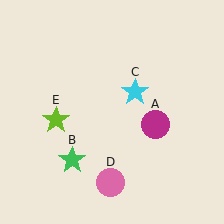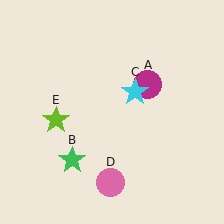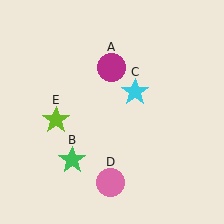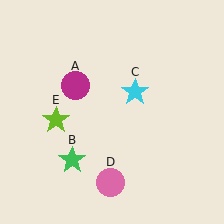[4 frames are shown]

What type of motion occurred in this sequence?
The magenta circle (object A) rotated counterclockwise around the center of the scene.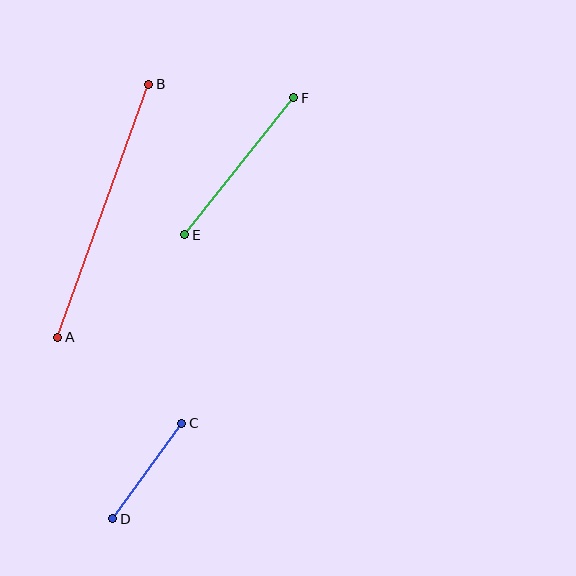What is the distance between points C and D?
The distance is approximately 118 pixels.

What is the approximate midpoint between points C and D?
The midpoint is at approximately (147, 471) pixels.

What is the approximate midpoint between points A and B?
The midpoint is at approximately (103, 211) pixels.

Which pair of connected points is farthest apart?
Points A and B are farthest apart.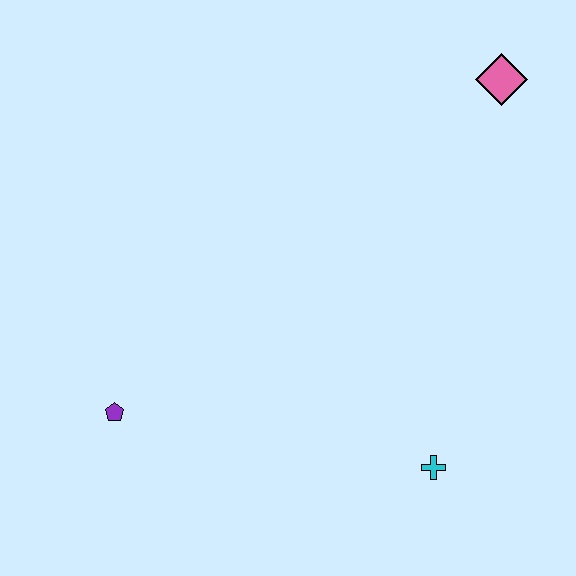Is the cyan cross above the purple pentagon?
No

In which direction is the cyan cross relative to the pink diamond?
The cyan cross is below the pink diamond.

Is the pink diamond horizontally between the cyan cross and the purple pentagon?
No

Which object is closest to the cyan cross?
The purple pentagon is closest to the cyan cross.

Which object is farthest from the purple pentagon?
The pink diamond is farthest from the purple pentagon.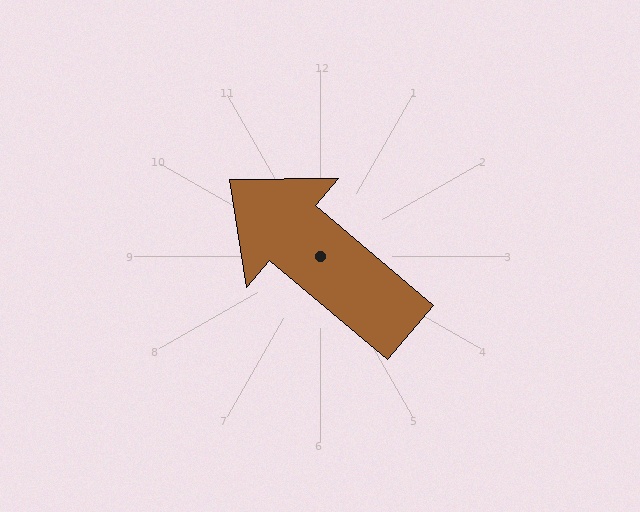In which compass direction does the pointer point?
Northwest.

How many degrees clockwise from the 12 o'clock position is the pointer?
Approximately 310 degrees.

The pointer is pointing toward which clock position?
Roughly 10 o'clock.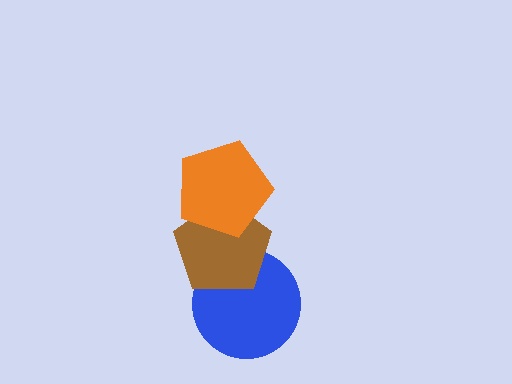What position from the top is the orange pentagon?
The orange pentagon is 1st from the top.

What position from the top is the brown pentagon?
The brown pentagon is 2nd from the top.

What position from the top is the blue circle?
The blue circle is 3rd from the top.